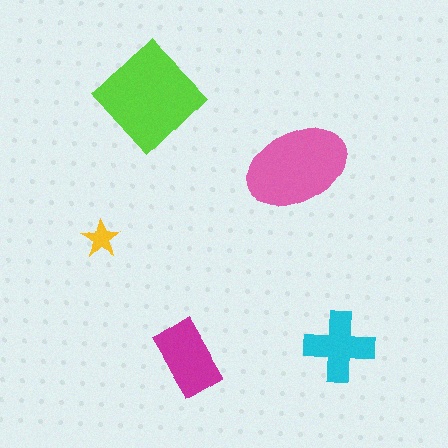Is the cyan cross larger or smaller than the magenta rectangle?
Smaller.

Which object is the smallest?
The yellow star.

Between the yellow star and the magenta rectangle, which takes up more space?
The magenta rectangle.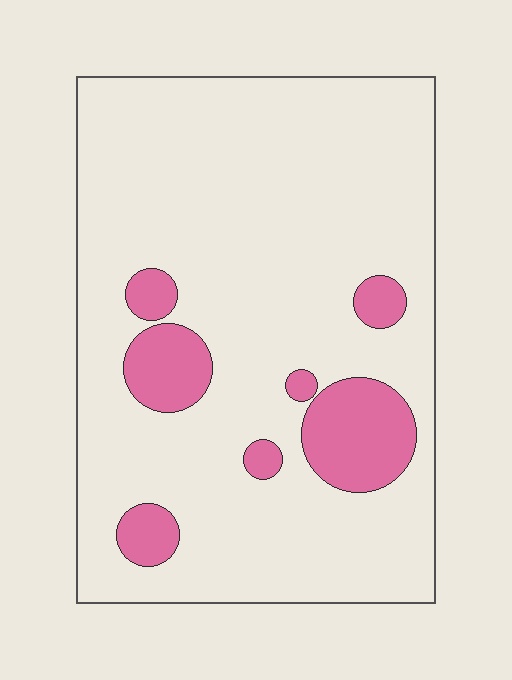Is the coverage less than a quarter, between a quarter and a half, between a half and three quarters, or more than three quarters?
Less than a quarter.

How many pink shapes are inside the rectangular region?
7.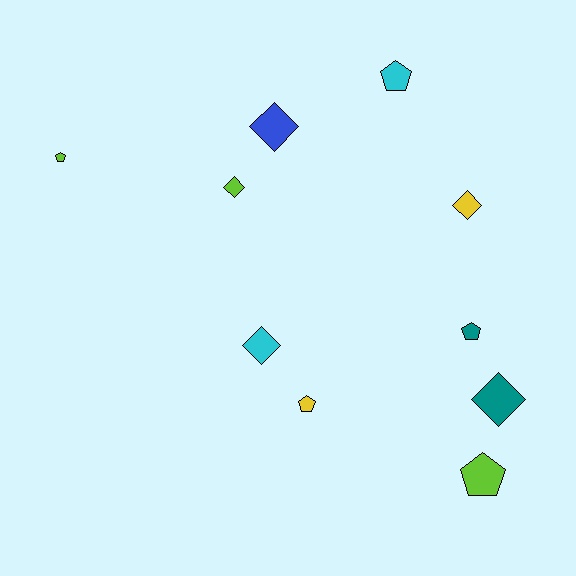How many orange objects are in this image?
There are no orange objects.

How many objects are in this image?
There are 10 objects.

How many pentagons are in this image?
There are 5 pentagons.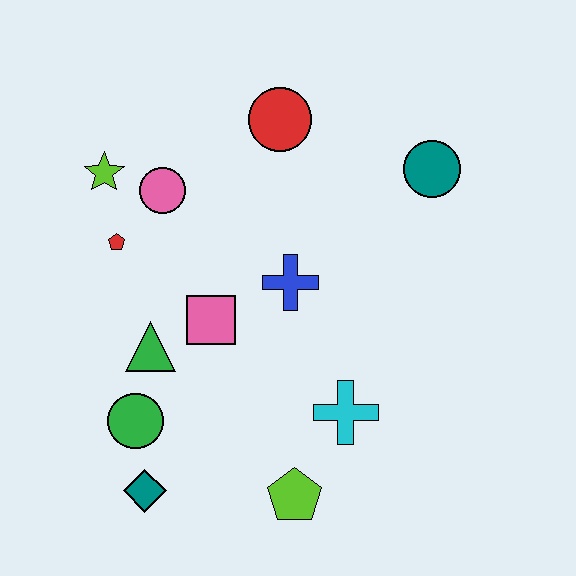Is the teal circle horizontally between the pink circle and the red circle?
No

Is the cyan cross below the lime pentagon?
No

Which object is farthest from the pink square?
The teal circle is farthest from the pink square.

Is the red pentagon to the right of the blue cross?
No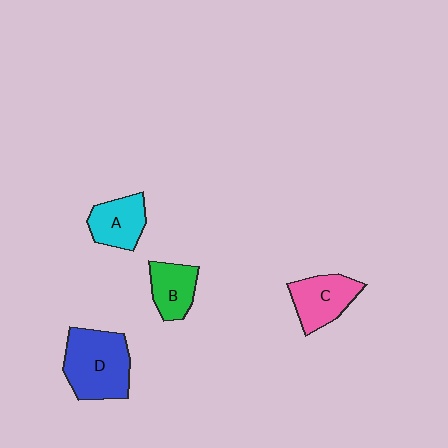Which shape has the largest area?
Shape D (blue).